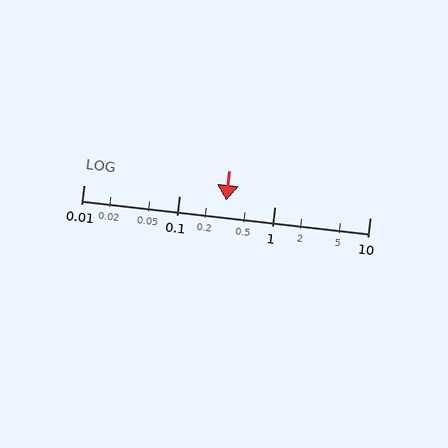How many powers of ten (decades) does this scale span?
The scale spans 3 decades, from 0.01 to 10.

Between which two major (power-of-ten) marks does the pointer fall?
The pointer is between 0.1 and 1.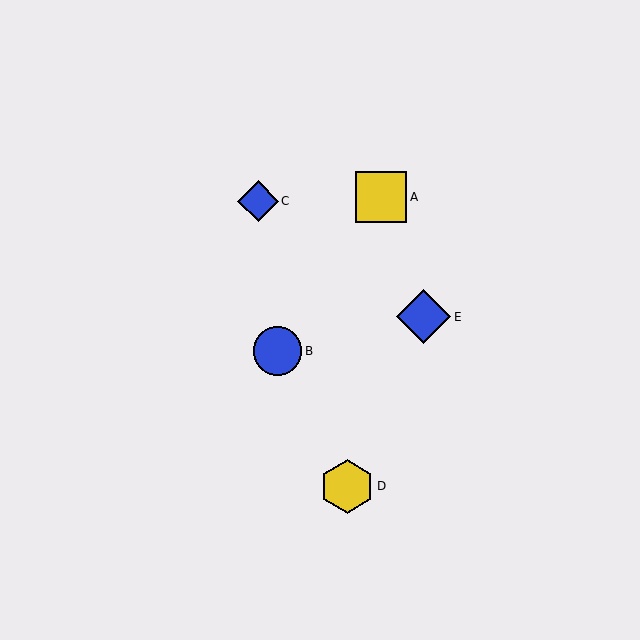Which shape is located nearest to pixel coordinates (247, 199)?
The blue diamond (labeled C) at (258, 201) is nearest to that location.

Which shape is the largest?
The blue diamond (labeled E) is the largest.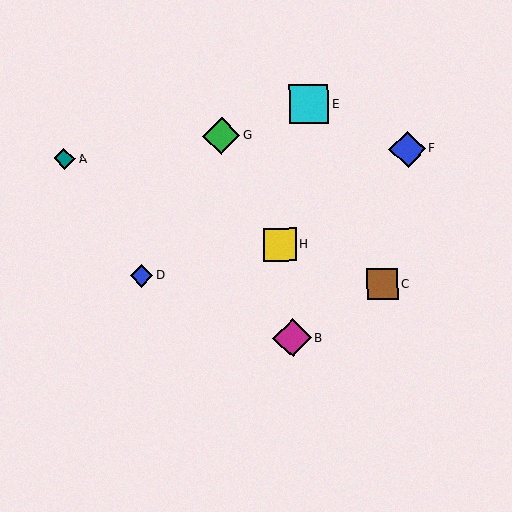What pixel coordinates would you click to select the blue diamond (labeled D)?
Click at (142, 275) to select the blue diamond D.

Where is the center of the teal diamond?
The center of the teal diamond is at (64, 159).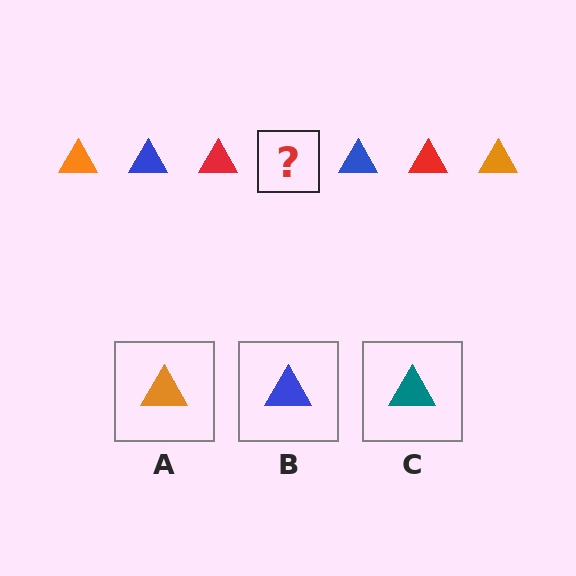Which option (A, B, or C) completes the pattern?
A.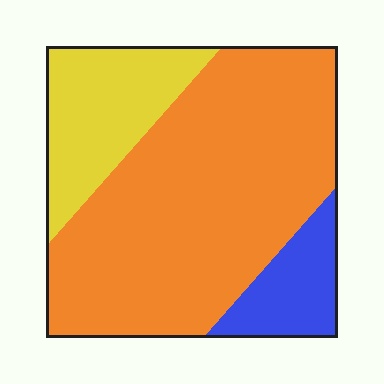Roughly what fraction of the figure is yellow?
Yellow takes up about one fifth (1/5) of the figure.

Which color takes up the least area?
Blue, at roughly 10%.